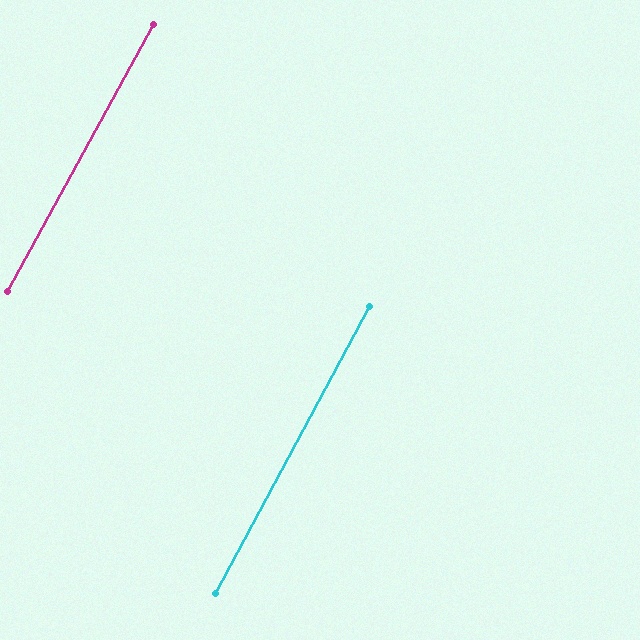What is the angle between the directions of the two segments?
Approximately 0 degrees.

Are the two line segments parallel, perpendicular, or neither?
Parallel — their directions differ by only 0.4°.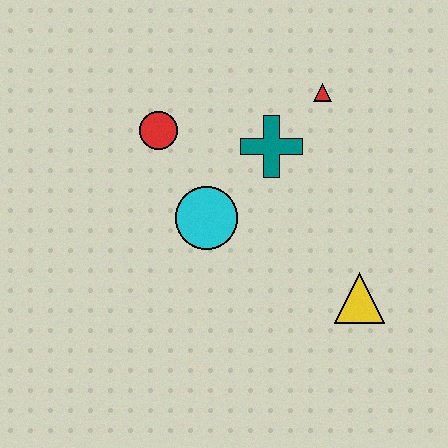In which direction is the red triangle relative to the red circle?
The red triangle is to the right of the red circle.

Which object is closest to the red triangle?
The teal cross is closest to the red triangle.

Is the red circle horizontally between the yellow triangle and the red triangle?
No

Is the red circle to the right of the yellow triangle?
No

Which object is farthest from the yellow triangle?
The red circle is farthest from the yellow triangle.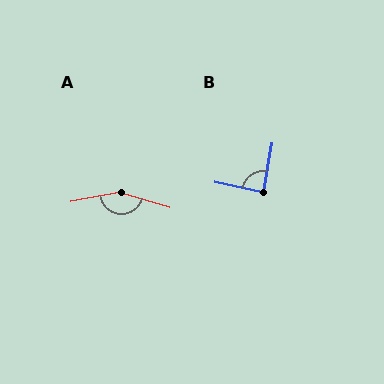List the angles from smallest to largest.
B (87°), A (153°).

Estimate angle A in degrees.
Approximately 153 degrees.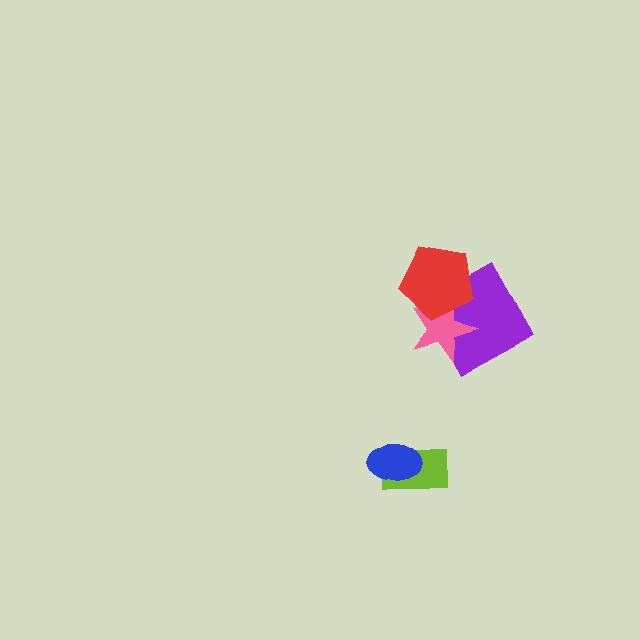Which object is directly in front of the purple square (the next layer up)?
The pink star is directly in front of the purple square.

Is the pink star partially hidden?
Yes, it is partially covered by another shape.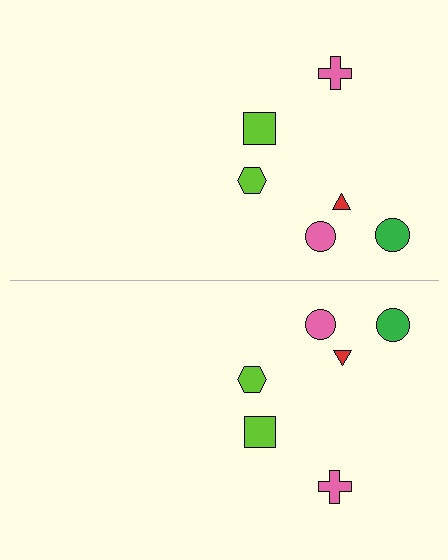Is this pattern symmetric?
Yes, this pattern has bilateral (reflection) symmetry.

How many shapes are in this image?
There are 12 shapes in this image.